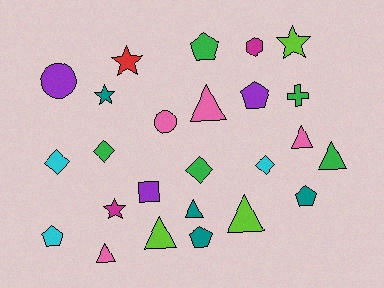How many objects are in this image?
There are 25 objects.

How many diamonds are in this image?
There are 4 diamonds.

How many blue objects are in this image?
There are no blue objects.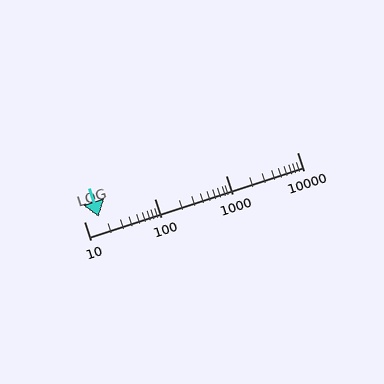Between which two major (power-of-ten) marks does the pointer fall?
The pointer is between 10 and 100.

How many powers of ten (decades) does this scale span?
The scale spans 3 decades, from 10 to 10000.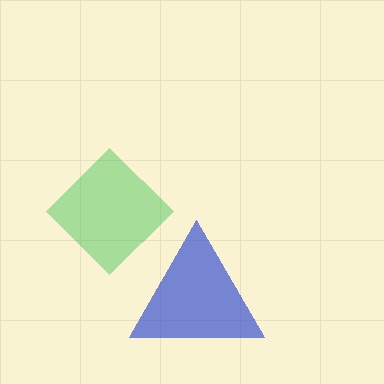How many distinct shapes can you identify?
There are 2 distinct shapes: a blue triangle, a green diamond.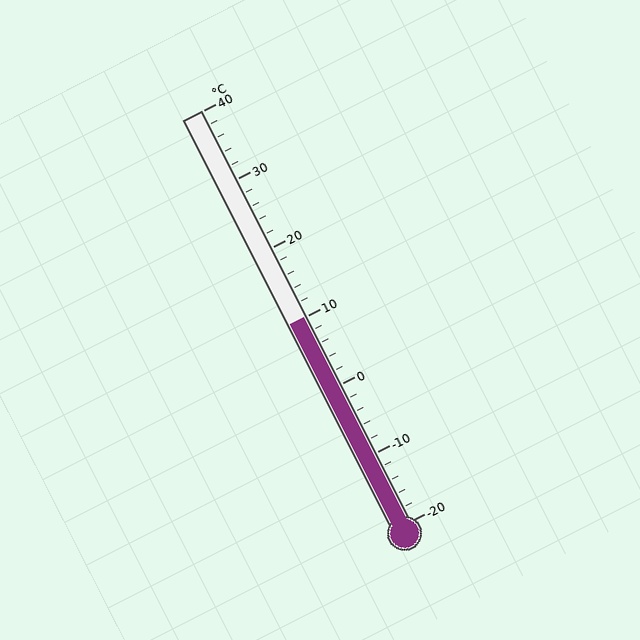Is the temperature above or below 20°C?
The temperature is below 20°C.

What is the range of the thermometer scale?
The thermometer scale ranges from -20°C to 40°C.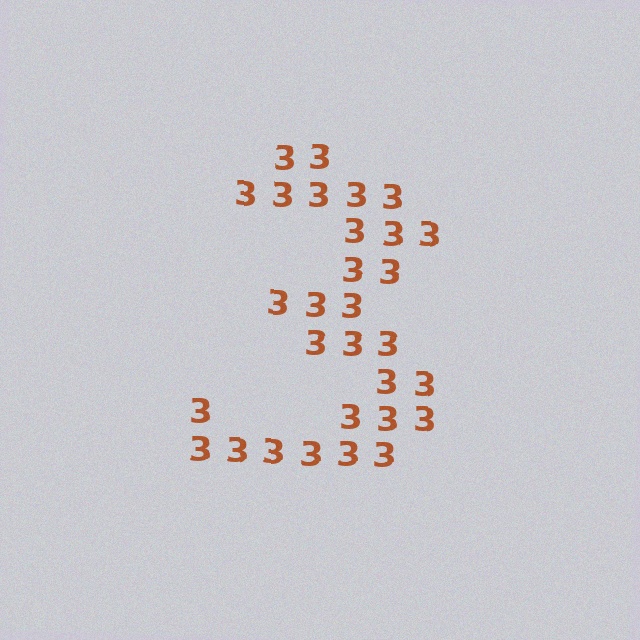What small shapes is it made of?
It is made of small digit 3's.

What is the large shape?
The large shape is the digit 3.